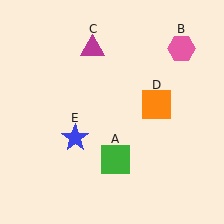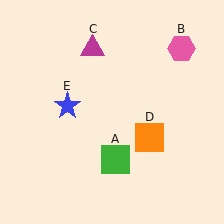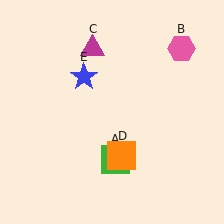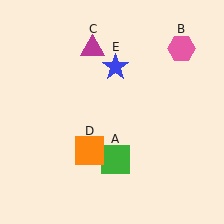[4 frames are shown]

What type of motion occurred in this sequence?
The orange square (object D), blue star (object E) rotated clockwise around the center of the scene.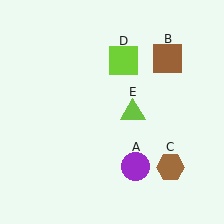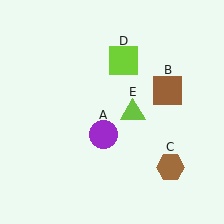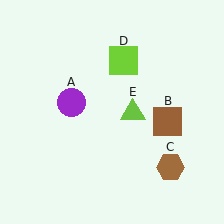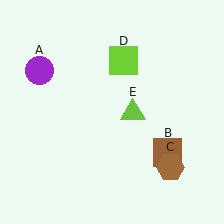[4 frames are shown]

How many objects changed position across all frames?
2 objects changed position: purple circle (object A), brown square (object B).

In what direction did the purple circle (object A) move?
The purple circle (object A) moved up and to the left.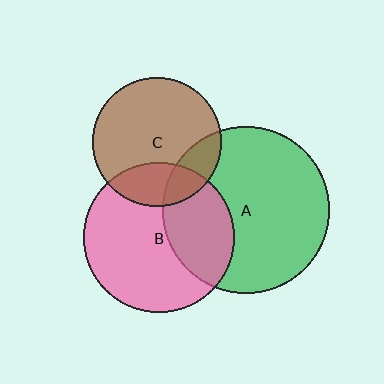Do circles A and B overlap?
Yes.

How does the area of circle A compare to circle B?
Approximately 1.2 times.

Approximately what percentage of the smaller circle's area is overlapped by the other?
Approximately 35%.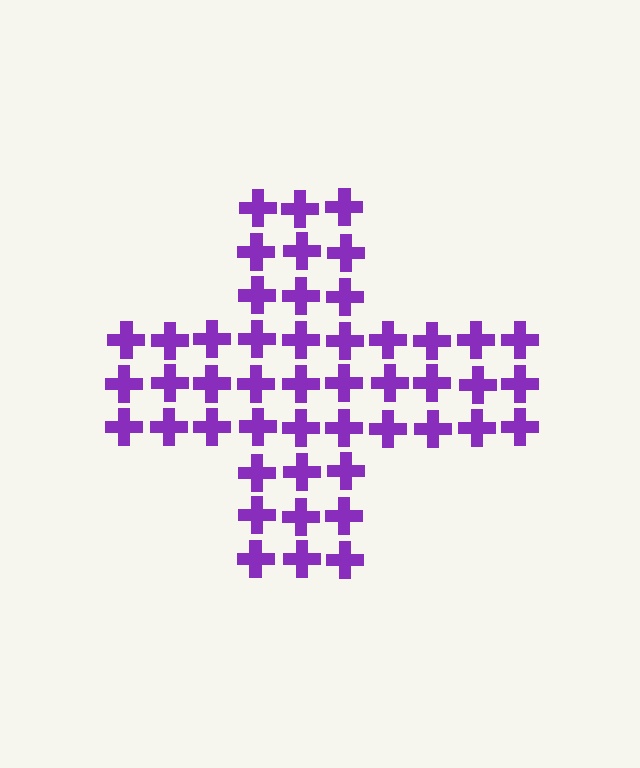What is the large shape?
The large shape is a cross.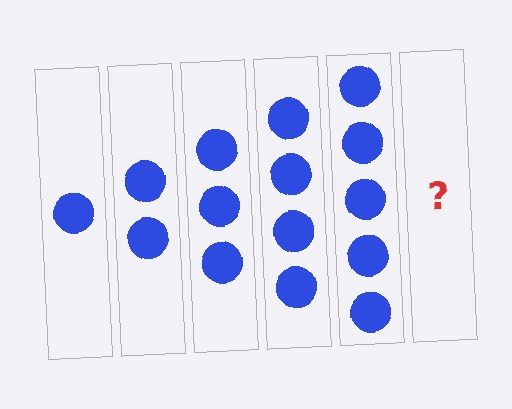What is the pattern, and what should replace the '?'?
The pattern is that each step adds one more circle. The '?' should be 6 circles.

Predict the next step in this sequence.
The next step is 6 circles.